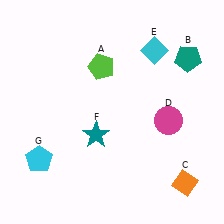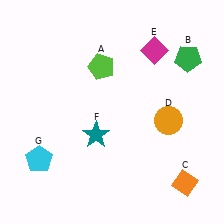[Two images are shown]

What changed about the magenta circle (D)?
In Image 1, D is magenta. In Image 2, it changed to orange.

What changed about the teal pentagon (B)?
In Image 1, B is teal. In Image 2, it changed to green.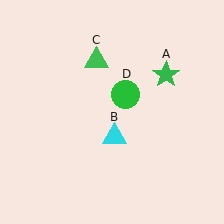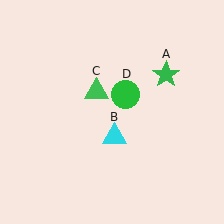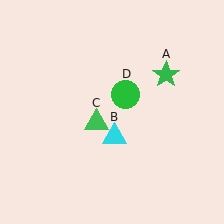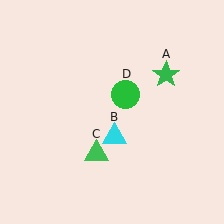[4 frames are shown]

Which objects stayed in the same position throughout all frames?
Green star (object A) and cyan triangle (object B) and green circle (object D) remained stationary.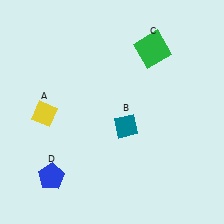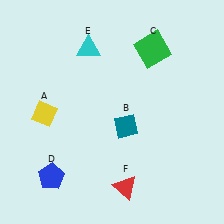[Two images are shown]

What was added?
A cyan triangle (E), a red triangle (F) were added in Image 2.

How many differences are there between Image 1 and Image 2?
There are 2 differences between the two images.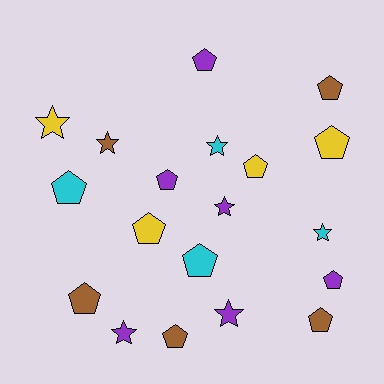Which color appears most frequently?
Purple, with 6 objects.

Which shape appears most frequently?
Pentagon, with 12 objects.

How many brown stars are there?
There is 1 brown star.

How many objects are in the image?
There are 19 objects.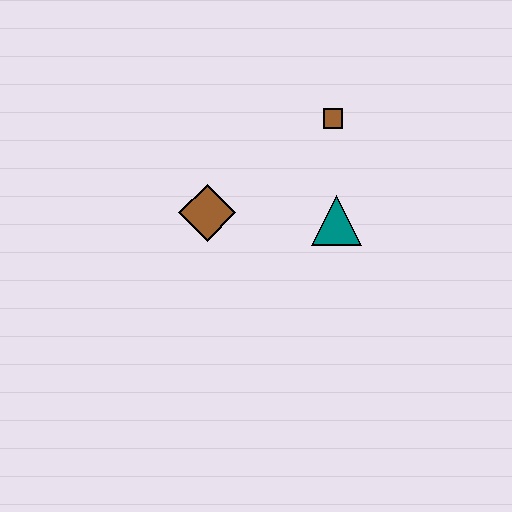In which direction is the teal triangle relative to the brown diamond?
The teal triangle is to the right of the brown diamond.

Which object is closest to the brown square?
The teal triangle is closest to the brown square.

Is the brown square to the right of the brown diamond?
Yes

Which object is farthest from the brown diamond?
The brown square is farthest from the brown diamond.